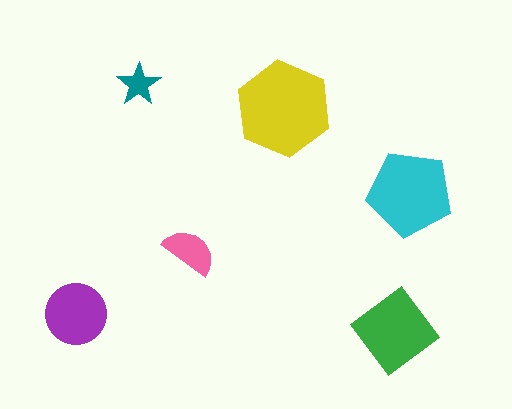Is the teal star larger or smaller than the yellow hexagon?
Smaller.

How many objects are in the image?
There are 6 objects in the image.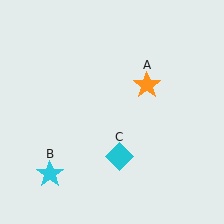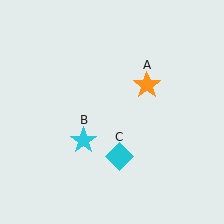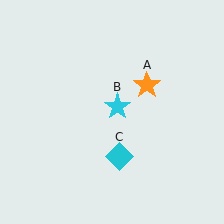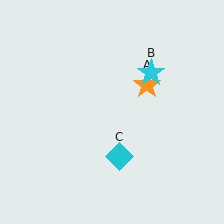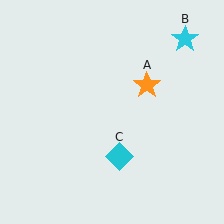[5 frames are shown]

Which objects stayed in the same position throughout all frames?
Orange star (object A) and cyan diamond (object C) remained stationary.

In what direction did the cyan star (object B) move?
The cyan star (object B) moved up and to the right.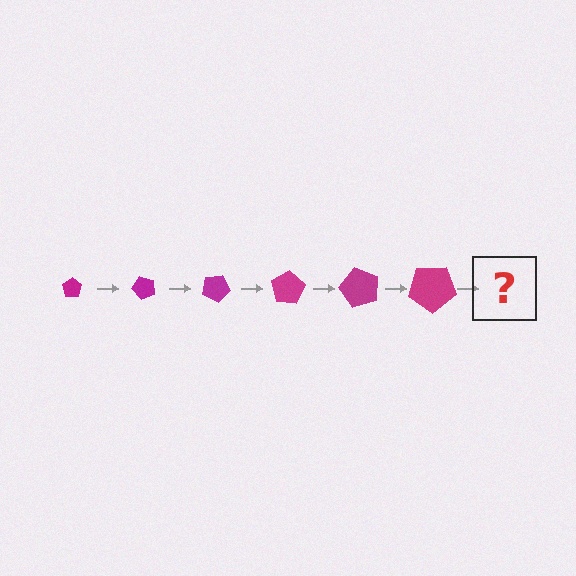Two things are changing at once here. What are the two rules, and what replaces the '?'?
The two rules are that the pentagon grows larger each step and it rotates 50 degrees each step. The '?' should be a pentagon, larger than the previous one and rotated 300 degrees from the start.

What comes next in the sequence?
The next element should be a pentagon, larger than the previous one and rotated 300 degrees from the start.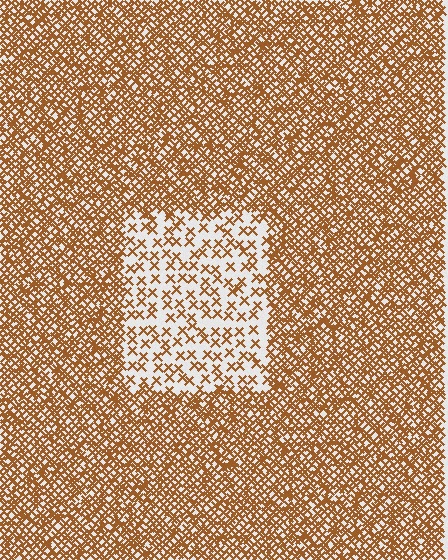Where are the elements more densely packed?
The elements are more densely packed outside the rectangle boundary.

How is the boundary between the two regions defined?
The boundary is defined by a change in element density (approximately 2.9x ratio). All elements are the same color, size, and shape.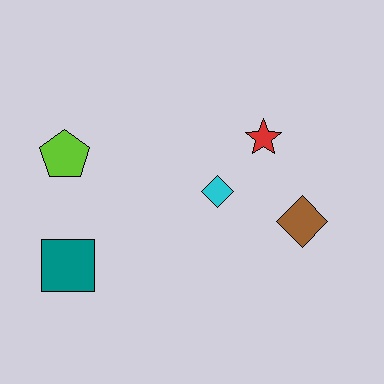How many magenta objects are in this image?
There are no magenta objects.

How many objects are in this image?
There are 5 objects.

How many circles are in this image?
There are no circles.